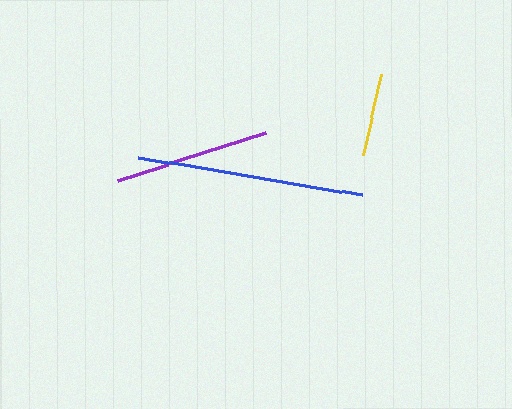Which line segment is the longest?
The blue line is the longest at approximately 227 pixels.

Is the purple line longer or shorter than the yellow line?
The purple line is longer than the yellow line.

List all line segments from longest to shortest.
From longest to shortest: blue, purple, yellow.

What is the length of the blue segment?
The blue segment is approximately 227 pixels long.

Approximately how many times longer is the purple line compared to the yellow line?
The purple line is approximately 1.9 times the length of the yellow line.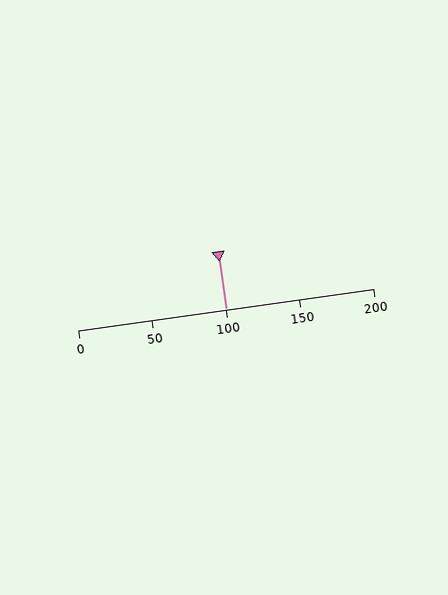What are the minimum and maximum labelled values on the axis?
The axis runs from 0 to 200.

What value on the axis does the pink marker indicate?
The marker indicates approximately 100.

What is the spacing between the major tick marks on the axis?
The major ticks are spaced 50 apart.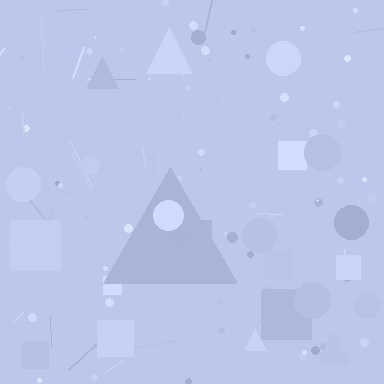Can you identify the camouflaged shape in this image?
The camouflaged shape is a triangle.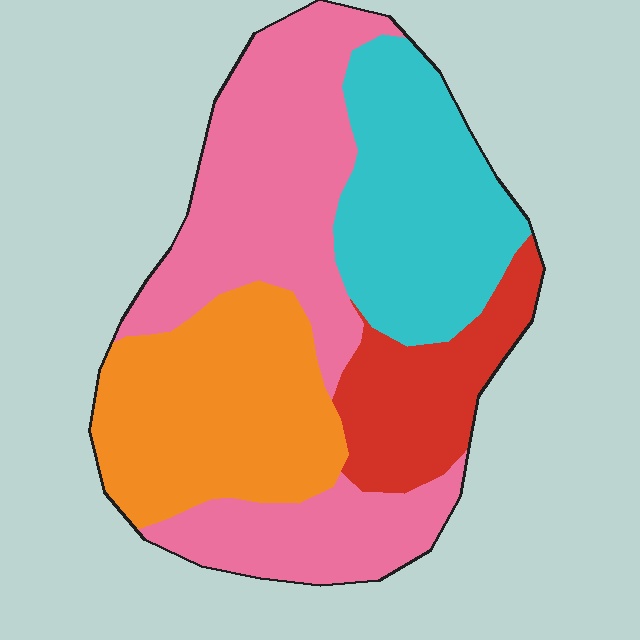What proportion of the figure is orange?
Orange takes up about one quarter (1/4) of the figure.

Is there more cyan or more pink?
Pink.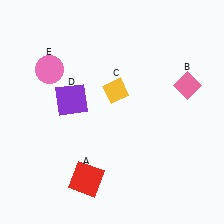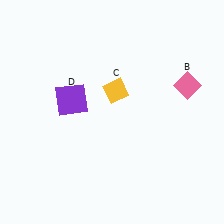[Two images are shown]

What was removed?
The red square (A), the pink circle (E) were removed in Image 2.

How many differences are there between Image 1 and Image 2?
There are 2 differences between the two images.